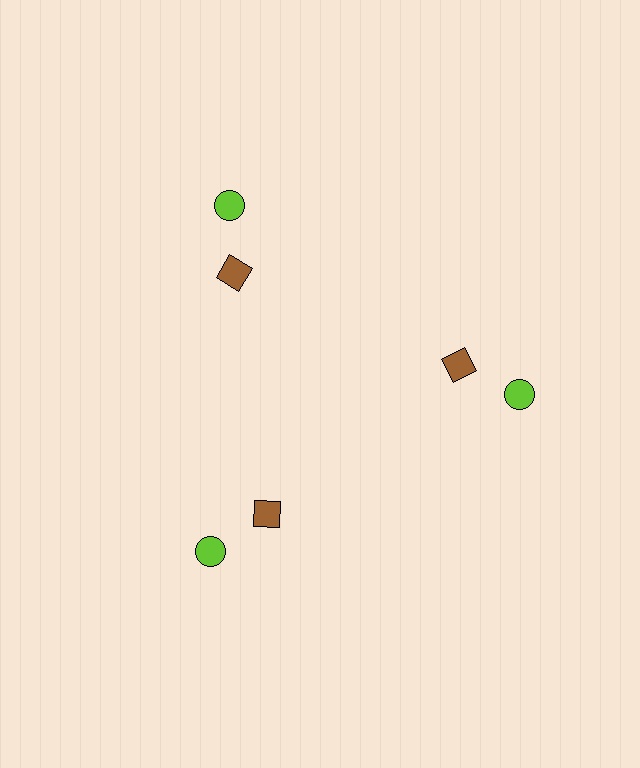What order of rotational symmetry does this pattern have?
This pattern has 3-fold rotational symmetry.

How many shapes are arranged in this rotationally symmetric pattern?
There are 6 shapes, arranged in 3 groups of 2.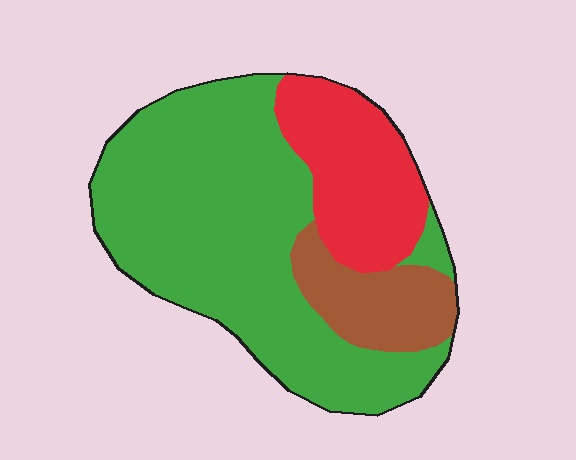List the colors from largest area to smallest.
From largest to smallest: green, red, brown.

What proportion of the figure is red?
Red takes up between a sixth and a third of the figure.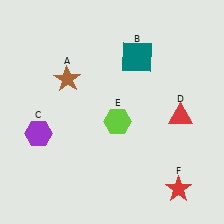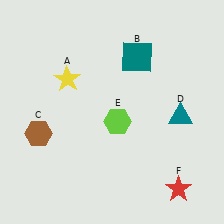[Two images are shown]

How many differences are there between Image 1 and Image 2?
There are 3 differences between the two images.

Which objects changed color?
A changed from brown to yellow. C changed from purple to brown. D changed from red to teal.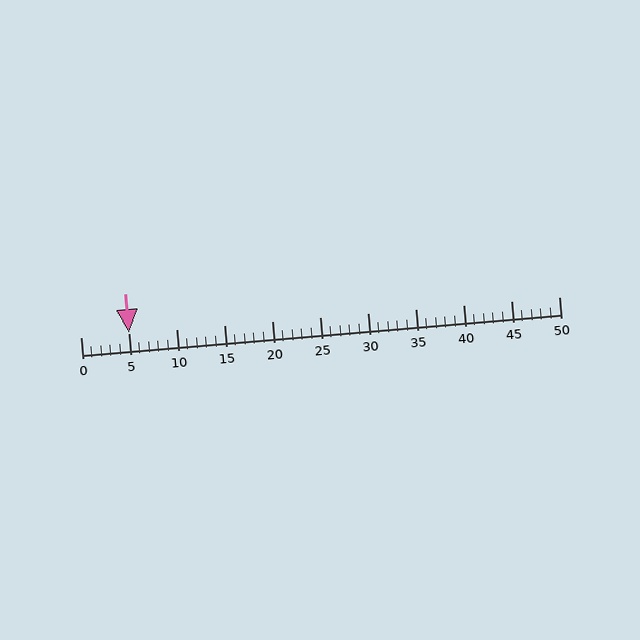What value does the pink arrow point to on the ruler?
The pink arrow points to approximately 5.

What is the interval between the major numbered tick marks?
The major tick marks are spaced 5 units apart.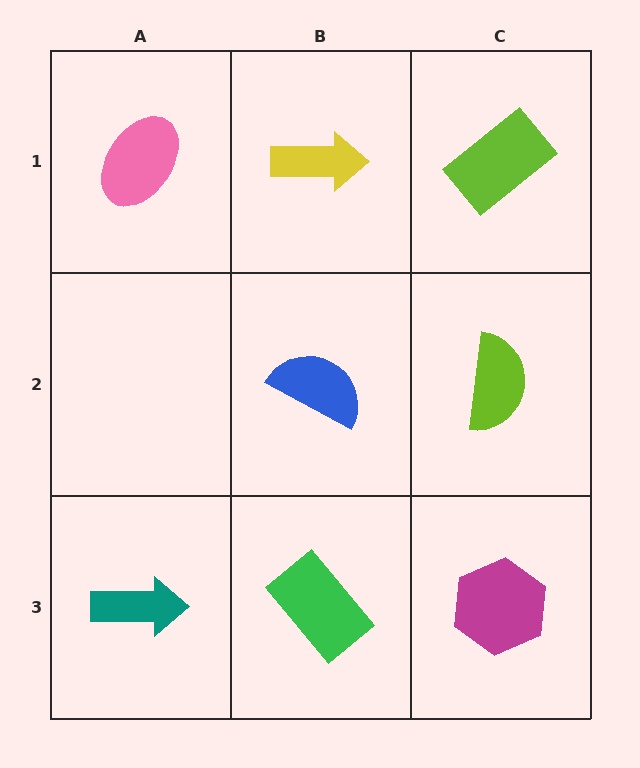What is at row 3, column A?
A teal arrow.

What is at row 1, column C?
A lime rectangle.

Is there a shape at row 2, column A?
No, that cell is empty.